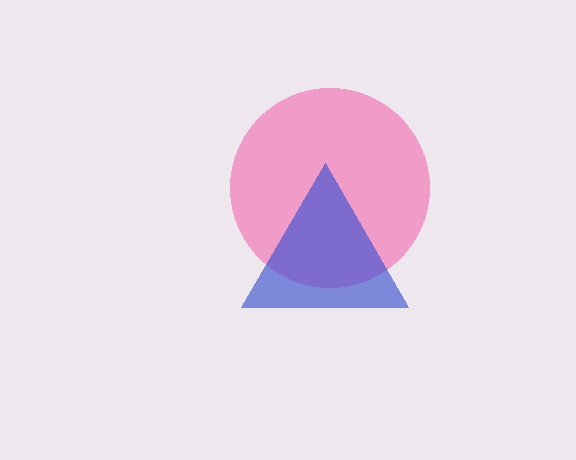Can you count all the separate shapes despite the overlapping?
Yes, there are 2 separate shapes.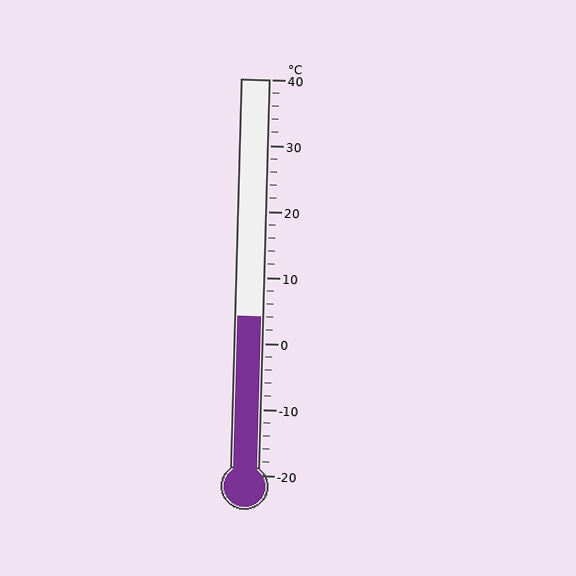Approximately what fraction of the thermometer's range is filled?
The thermometer is filled to approximately 40% of its range.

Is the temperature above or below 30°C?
The temperature is below 30°C.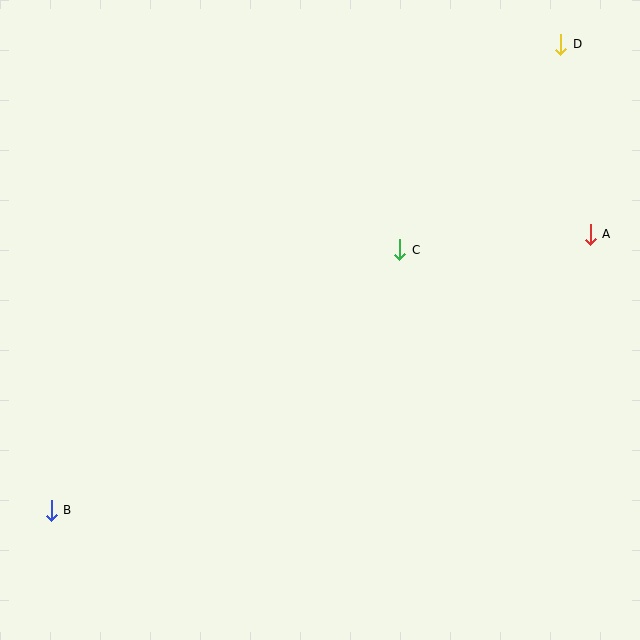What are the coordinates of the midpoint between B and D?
The midpoint between B and D is at (306, 277).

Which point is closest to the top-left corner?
Point C is closest to the top-left corner.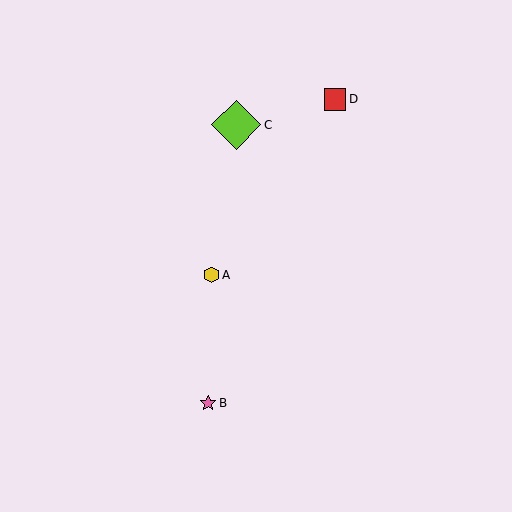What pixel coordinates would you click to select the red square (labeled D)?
Click at (335, 99) to select the red square D.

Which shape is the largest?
The lime diamond (labeled C) is the largest.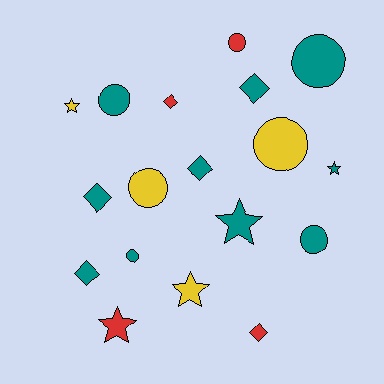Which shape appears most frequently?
Circle, with 7 objects.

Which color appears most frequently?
Teal, with 10 objects.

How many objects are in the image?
There are 18 objects.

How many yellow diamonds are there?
There are no yellow diamonds.